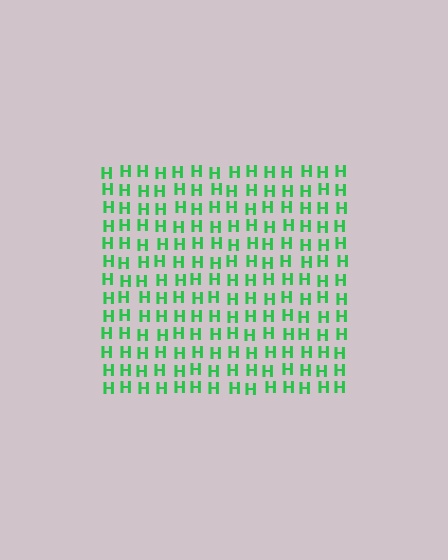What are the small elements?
The small elements are letter H's.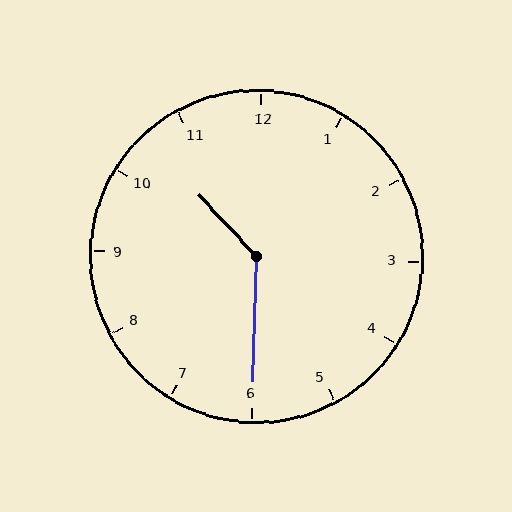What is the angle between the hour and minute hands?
Approximately 135 degrees.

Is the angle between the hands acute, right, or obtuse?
It is obtuse.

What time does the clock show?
10:30.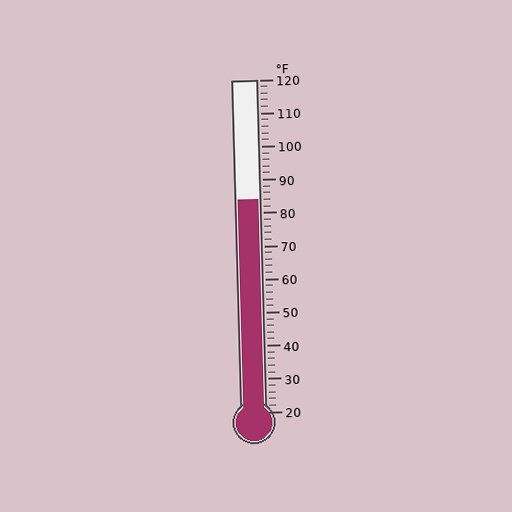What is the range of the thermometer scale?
The thermometer scale ranges from 20°F to 120°F.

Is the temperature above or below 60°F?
The temperature is above 60°F.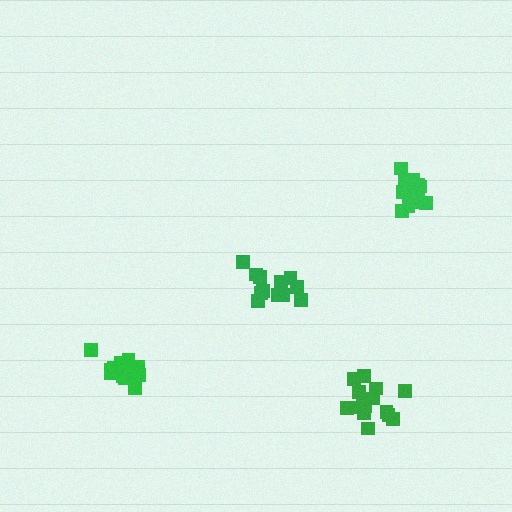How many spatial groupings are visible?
There are 4 spatial groupings.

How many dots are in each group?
Group 1: 15 dots, Group 2: 12 dots, Group 3: 15 dots, Group 4: 13 dots (55 total).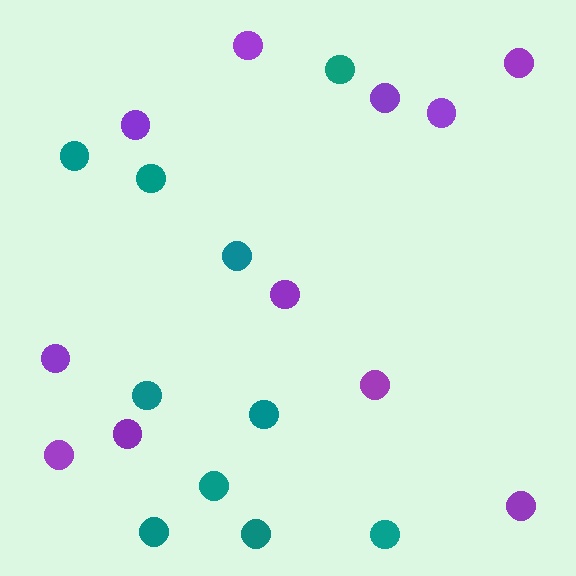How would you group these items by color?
There are 2 groups: one group of purple circles (11) and one group of teal circles (10).